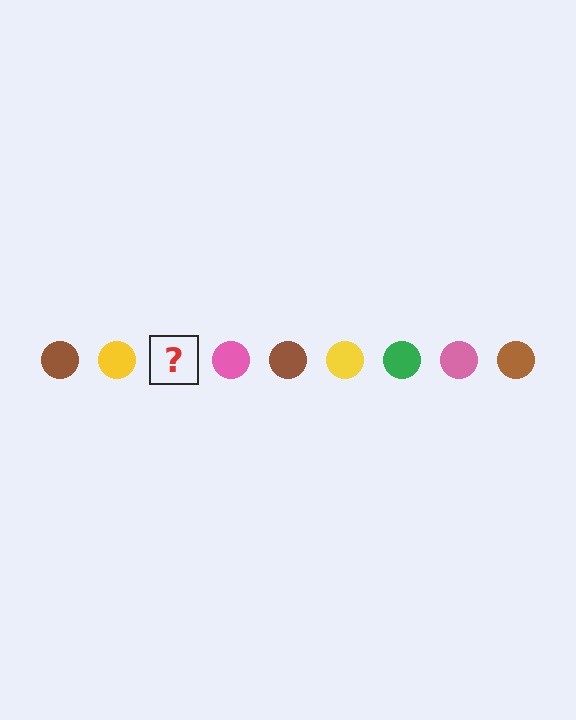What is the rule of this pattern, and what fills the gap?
The rule is that the pattern cycles through brown, yellow, green, pink circles. The gap should be filled with a green circle.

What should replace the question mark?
The question mark should be replaced with a green circle.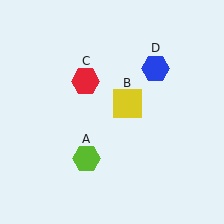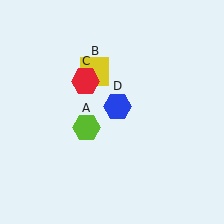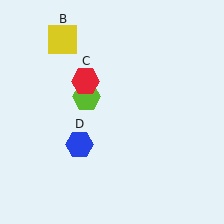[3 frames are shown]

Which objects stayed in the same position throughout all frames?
Red hexagon (object C) remained stationary.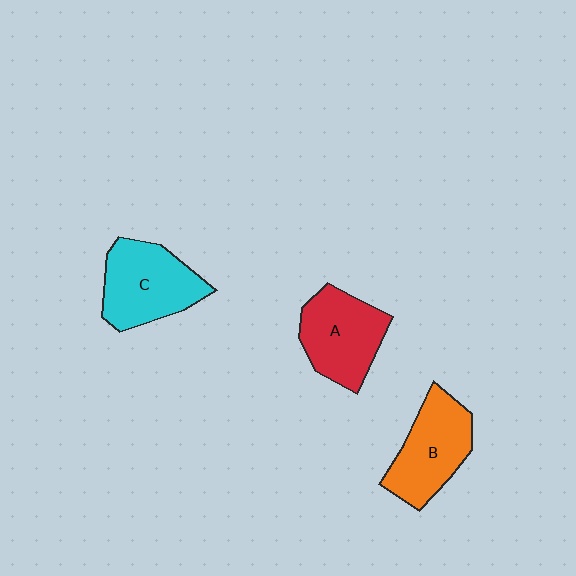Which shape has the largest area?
Shape C (cyan).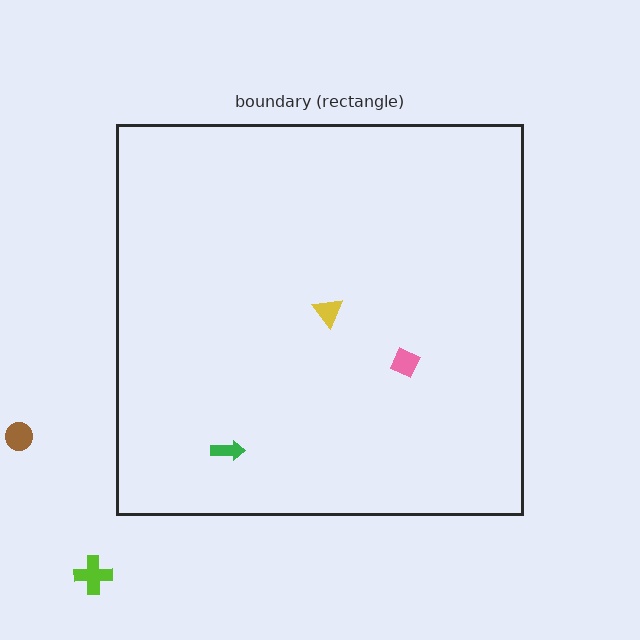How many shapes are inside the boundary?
3 inside, 2 outside.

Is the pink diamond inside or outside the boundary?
Inside.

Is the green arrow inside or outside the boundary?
Inside.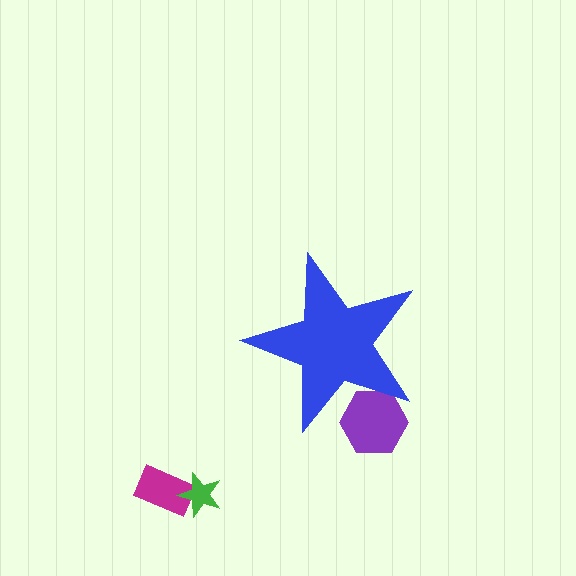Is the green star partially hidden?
No, the green star is fully visible.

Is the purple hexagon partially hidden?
Yes, the purple hexagon is partially hidden behind the blue star.